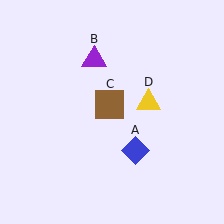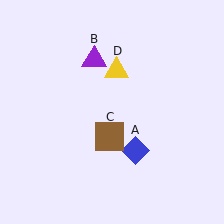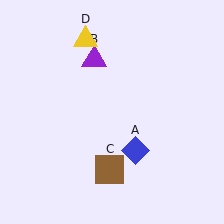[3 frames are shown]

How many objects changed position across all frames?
2 objects changed position: brown square (object C), yellow triangle (object D).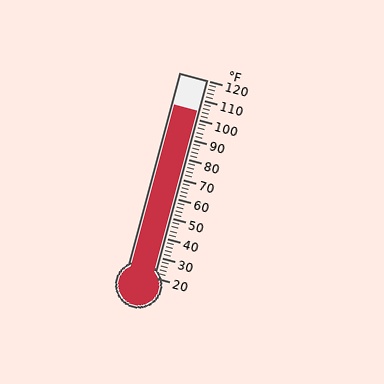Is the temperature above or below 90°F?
The temperature is above 90°F.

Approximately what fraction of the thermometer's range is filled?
The thermometer is filled to approximately 85% of its range.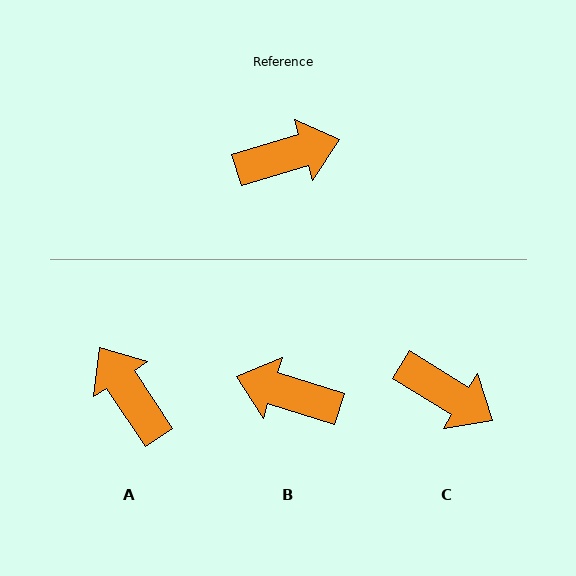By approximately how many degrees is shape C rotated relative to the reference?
Approximately 48 degrees clockwise.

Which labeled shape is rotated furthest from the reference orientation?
B, about 146 degrees away.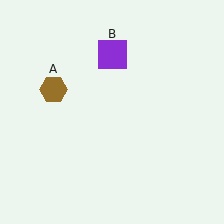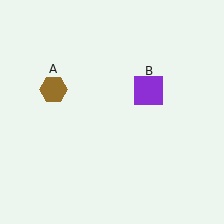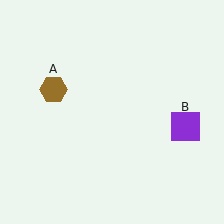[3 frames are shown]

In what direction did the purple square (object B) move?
The purple square (object B) moved down and to the right.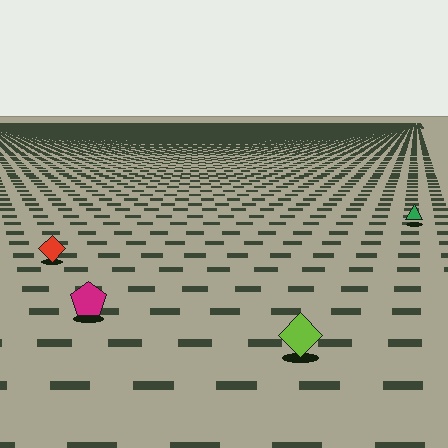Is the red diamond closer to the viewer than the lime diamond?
No. The lime diamond is closer — you can tell from the texture gradient: the ground texture is coarser near it.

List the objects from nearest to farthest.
From nearest to farthest: the lime diamond, the magenta pentagon, the red diamond, the green triangle.